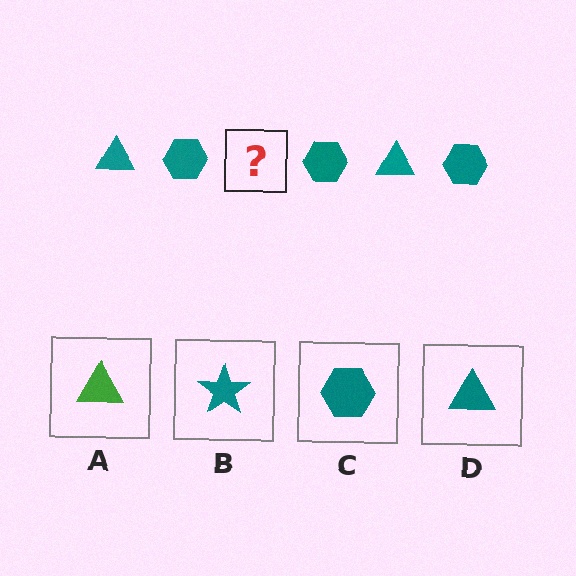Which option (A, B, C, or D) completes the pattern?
D.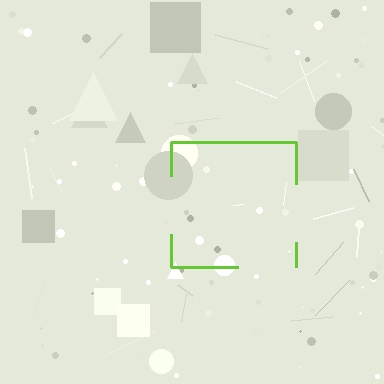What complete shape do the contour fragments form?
The contour fragments form a square.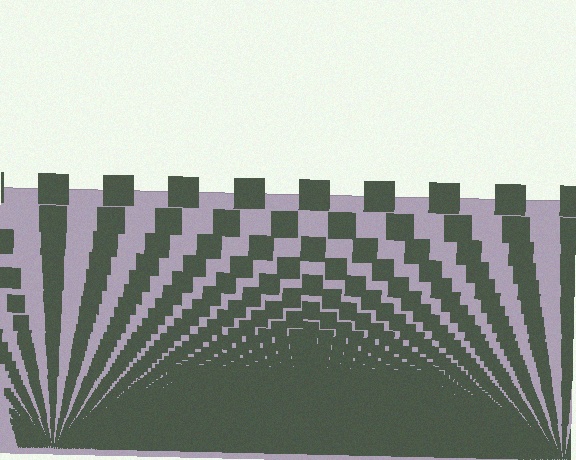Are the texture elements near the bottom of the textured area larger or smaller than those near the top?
Smaller. The gradient is inverted — elements near the bottom are smaller and denser.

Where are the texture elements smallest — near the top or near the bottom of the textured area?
Near the bottom.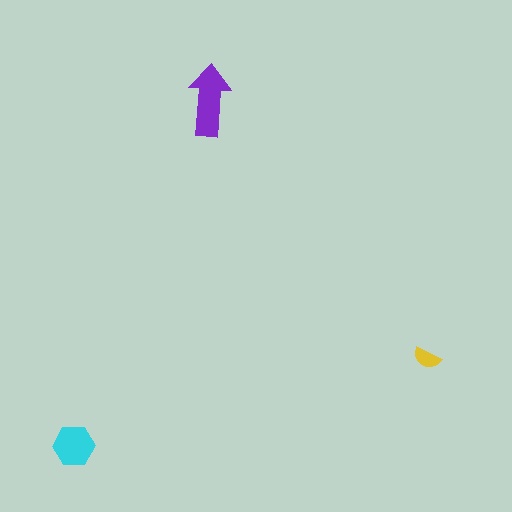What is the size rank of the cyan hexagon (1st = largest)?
2nd.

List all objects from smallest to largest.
The yellow semicircle, the cyan hexagon, the purple arrow.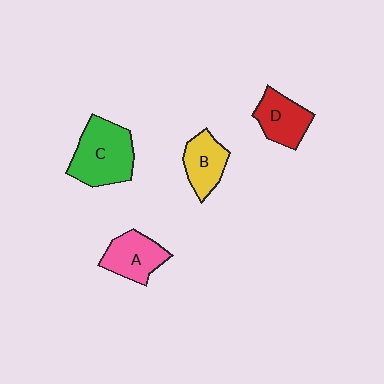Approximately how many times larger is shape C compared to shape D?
Approximately 1.5 times.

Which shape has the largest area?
Shape C (green).